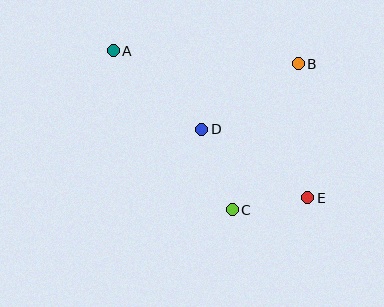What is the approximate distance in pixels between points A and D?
The distance between A and D is approximately 118 pixels.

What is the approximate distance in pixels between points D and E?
The distance between D and E is approximately 126 pixels.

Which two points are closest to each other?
Points C and E are closest to each other.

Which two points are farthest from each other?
Points A and E are farthest from each other.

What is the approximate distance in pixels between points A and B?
The distance between A and B is approximately 186 pixels.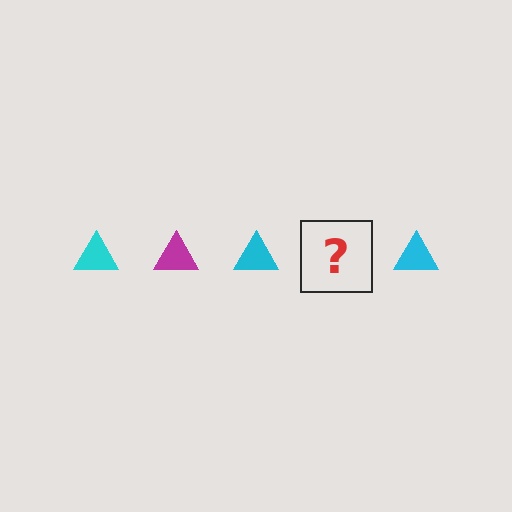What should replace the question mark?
The question mark should be replaced with a magenta triangle.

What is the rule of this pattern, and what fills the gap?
The rule is that the pattern cycles through cyan, magenta triangles. The gap should be filled with a magenta triangle.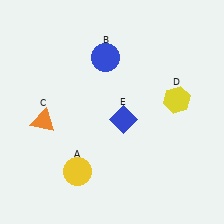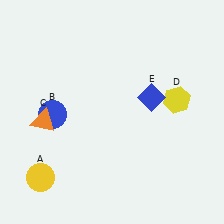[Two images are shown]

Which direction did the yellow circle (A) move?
The yellow circle (A) moved left.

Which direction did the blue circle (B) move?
The blue circle (B) moved down.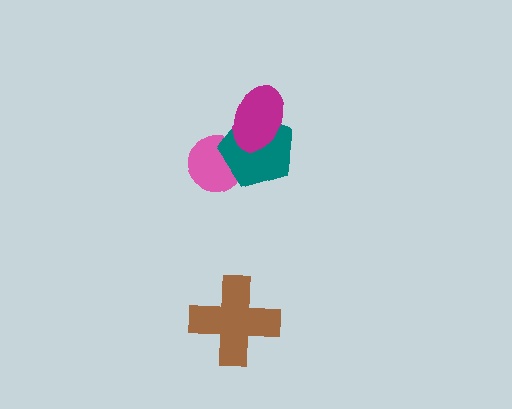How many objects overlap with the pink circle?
1 object overlaps with the pink circle.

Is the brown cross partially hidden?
No, no other shape covers it.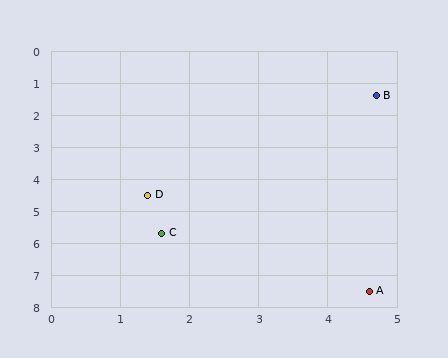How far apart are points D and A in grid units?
Points D and A are about 4.4 grid units apart.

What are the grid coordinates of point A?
Point A is at approximately (4.6, 7.5).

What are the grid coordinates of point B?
Point B is at approximately (4.7, 1.4).